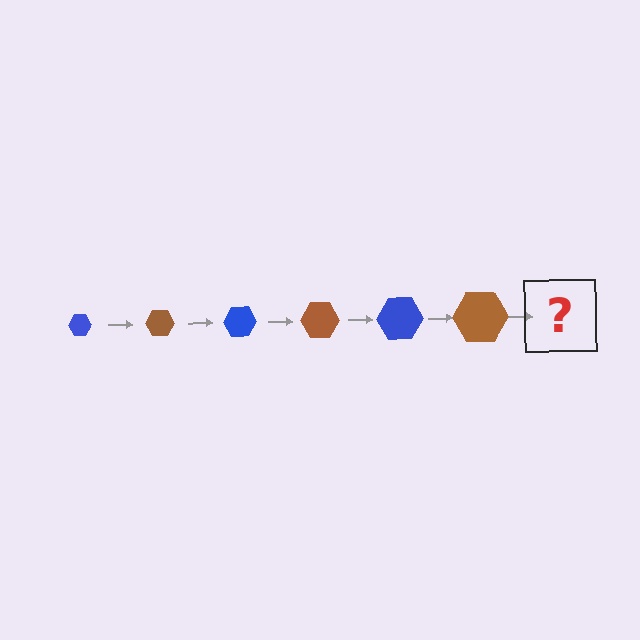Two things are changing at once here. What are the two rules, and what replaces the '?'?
The two rules are that the hexagon grows larger each step and the color cycles through blue and brown. The '?' should be a blue hexagon, larger than the previous one.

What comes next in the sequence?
The next element should be a blue hexagon, larger than the previous one.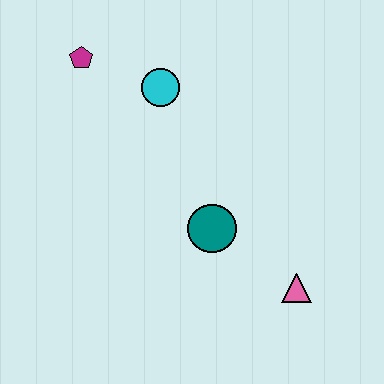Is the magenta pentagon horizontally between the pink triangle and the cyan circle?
No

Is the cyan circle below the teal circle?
No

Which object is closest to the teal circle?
The pink triangle is closest to the teal circle.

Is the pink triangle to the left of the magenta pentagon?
No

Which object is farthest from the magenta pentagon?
The pink triangle is farthest from the magenta pentagon.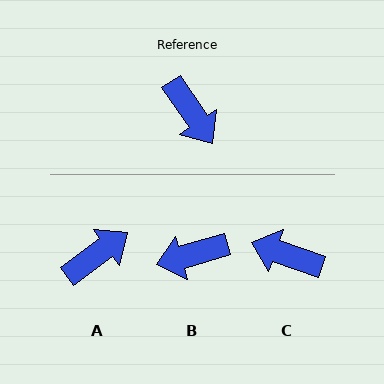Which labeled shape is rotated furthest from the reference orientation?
C, about 143 degrees away.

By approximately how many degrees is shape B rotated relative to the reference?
Approximately 108 degrees clockwise.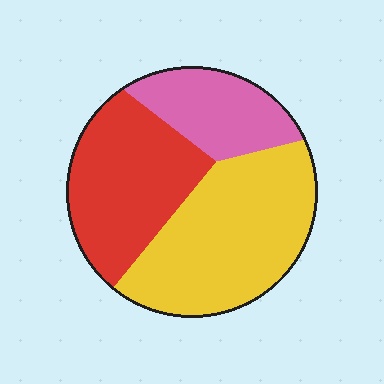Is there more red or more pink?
Red.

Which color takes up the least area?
Pink, at roughly 20%.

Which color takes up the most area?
Yellow, at roughly 45%.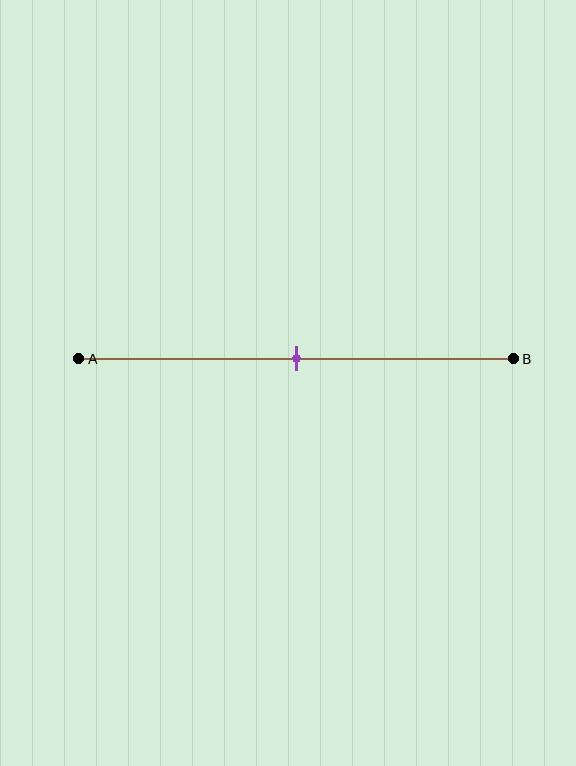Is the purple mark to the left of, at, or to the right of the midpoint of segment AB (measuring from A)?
The purple mark is approximately at the midpoint of segment AB.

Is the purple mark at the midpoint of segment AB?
Yes, the mark is approximately at the midpoint.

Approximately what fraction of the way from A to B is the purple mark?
The purple mark is approximately 50% of the way from A to B.